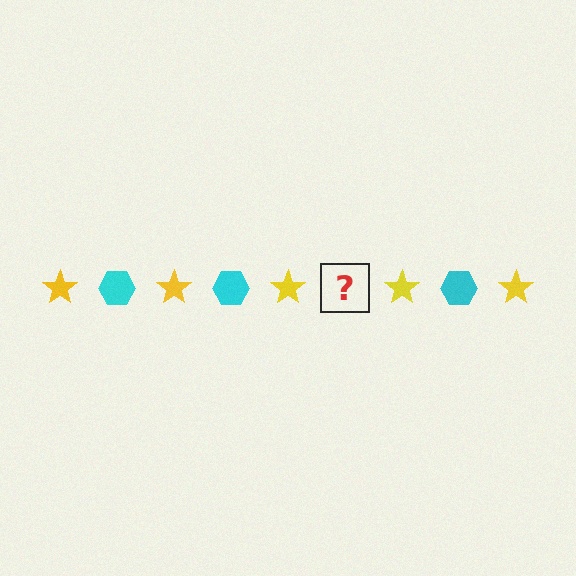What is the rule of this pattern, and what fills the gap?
The rule is that the pattern alternates between yellow star and cyan hexagon. The gap should be filled with a cyan hexagon.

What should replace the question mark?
The question mark should be replaced with a cyan hexagon.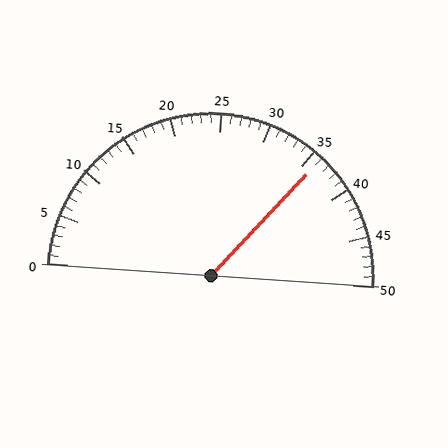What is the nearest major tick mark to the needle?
The nearest major tick mark is 35.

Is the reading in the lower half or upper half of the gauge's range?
The reading is in the upper half of the range (0 to 50).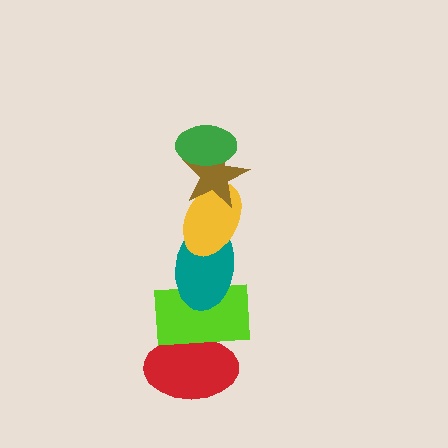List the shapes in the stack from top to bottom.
From top to bottom: the green ellipse, the brown star, the yellow ellipse, the teal ellipse, the lime rectangle, the red ellipse.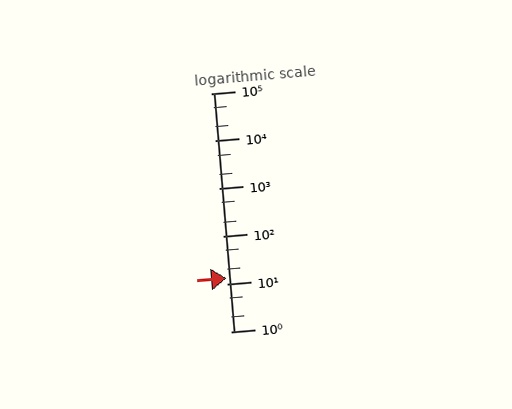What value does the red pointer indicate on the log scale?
The pointer indicates approximately 13.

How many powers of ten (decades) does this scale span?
The scale spans 5 decades, from 1 to 100000.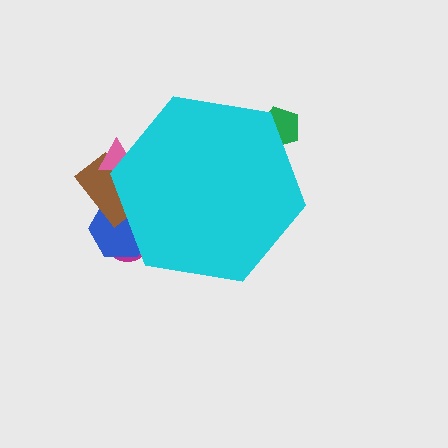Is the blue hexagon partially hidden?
Yes, the blue hexagon is partially hidden behind the cyan hexagon.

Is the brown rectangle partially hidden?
Yes, the brown rectangle is partially hidden behind the cyan hexagon.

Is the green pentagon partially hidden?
Yes, the green pentagon is partially hidden behind the cyan hexagon.